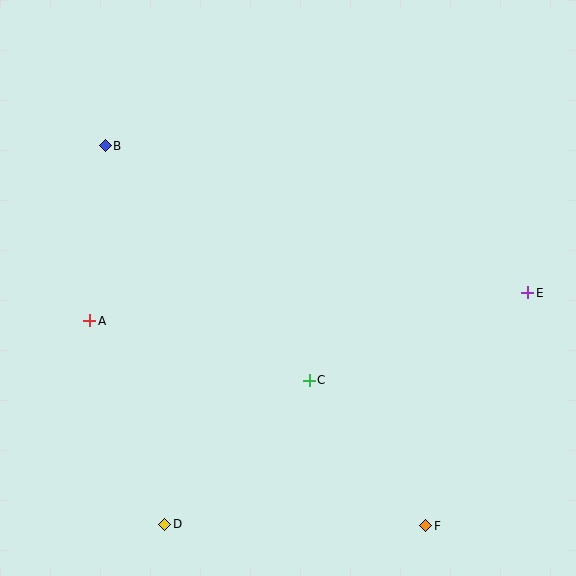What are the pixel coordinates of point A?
Point A is at (89, 321).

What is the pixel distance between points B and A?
The distance between B and A is 176 pixels.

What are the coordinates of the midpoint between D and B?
The midpoint between D and B is at (135, 335).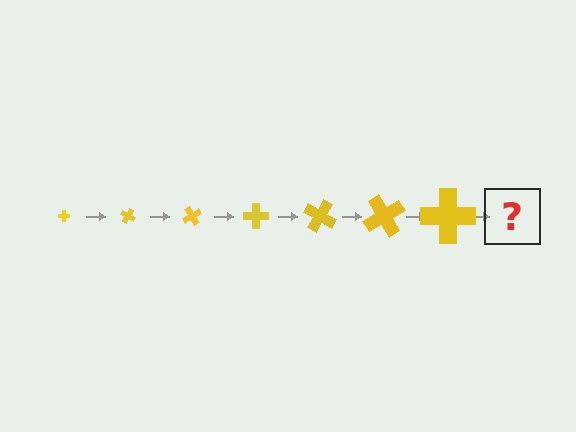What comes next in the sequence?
The next element should be a cross, larger than the previous one and rotated 210 degrees from the start.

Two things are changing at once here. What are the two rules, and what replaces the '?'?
The two rules are that the cross grows larger each step and it rotates 30 degrees each step. The '?' should be a cross, larger than the previous one and rotated 210 degrees from the start.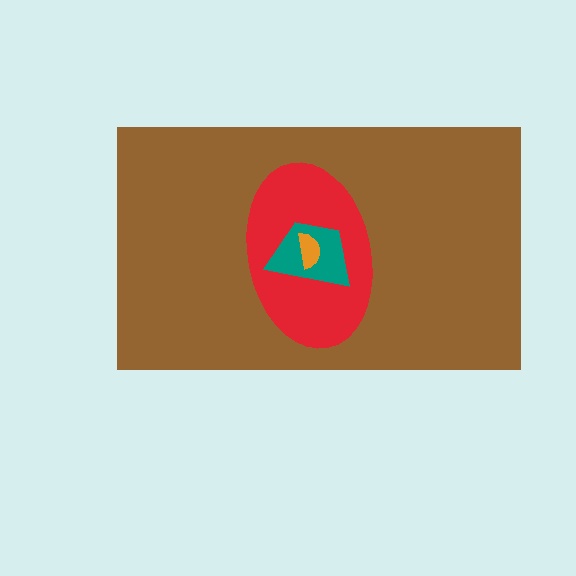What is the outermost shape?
The brown rectangle.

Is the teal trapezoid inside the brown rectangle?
Yes.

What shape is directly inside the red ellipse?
The teal trapezoid.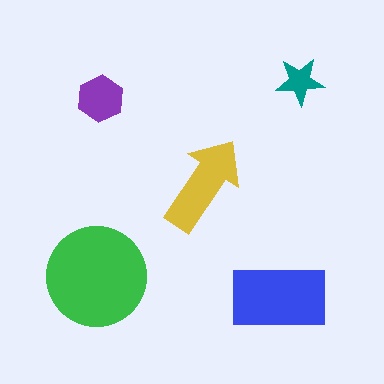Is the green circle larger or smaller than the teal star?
Larger.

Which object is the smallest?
The teal star.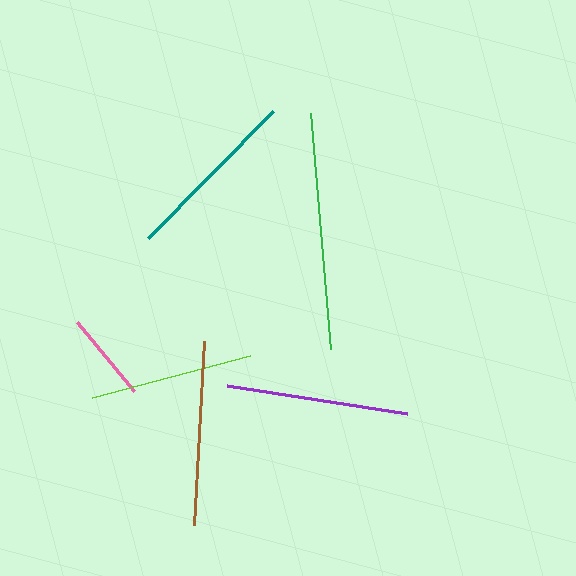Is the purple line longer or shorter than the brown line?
The brown line is longer than the purple line.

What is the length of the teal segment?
The teal segment is approximately 179 pixels long.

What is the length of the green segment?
The green segment is approximately 236 pixels long.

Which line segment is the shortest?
The pink line is the shortest at approximately 89 pixels.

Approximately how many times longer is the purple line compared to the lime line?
The purple line is approximately 1.1 times the length of the lime line.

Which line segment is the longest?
The green line is the longest at approximately 236 pixels.